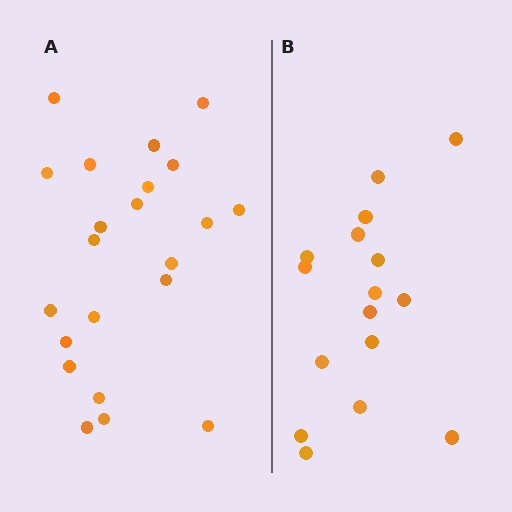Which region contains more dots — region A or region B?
Region A (the left region) has more dots.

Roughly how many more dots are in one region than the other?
Region A has about 6 more dots than region B.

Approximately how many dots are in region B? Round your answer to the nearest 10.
About 20 dots. (The exact count is 16, which rounds to 20.)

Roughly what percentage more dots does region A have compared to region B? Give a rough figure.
About 40% more.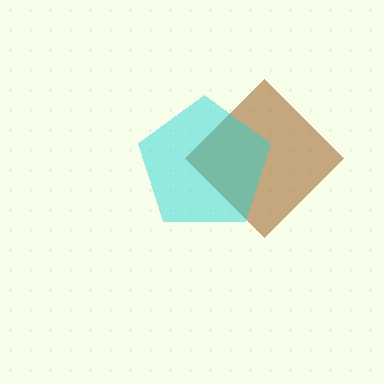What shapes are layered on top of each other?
The layered shapes are: a brown diamond, a cyan pentagon.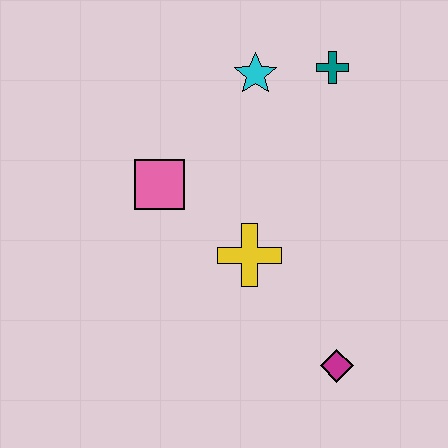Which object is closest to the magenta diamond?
The yellow cross is closest to the magenta diamond.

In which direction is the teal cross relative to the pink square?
The teal cross is to the right of the pink square.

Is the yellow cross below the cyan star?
Yes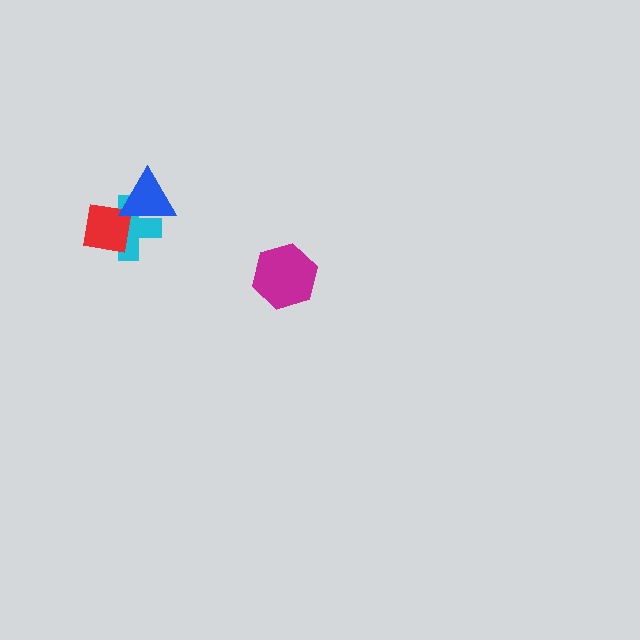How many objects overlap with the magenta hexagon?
0 objects overlap with the magenta hexagon.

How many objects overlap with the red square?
2 objects overlap with the red square.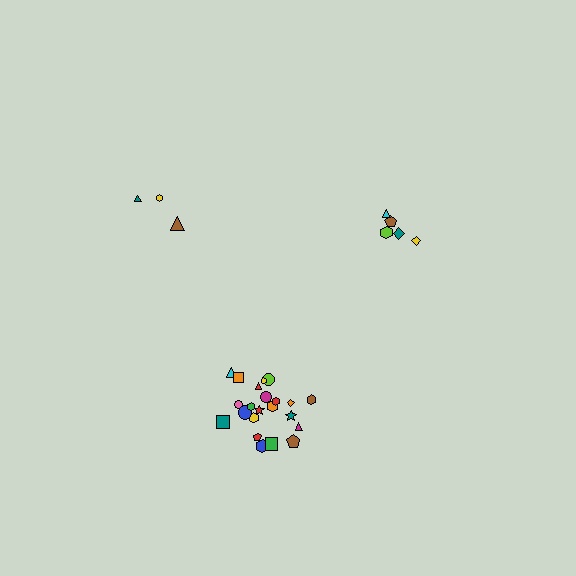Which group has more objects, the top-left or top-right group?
The top-right group.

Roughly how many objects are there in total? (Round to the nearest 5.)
Roughly 30 objects in total.